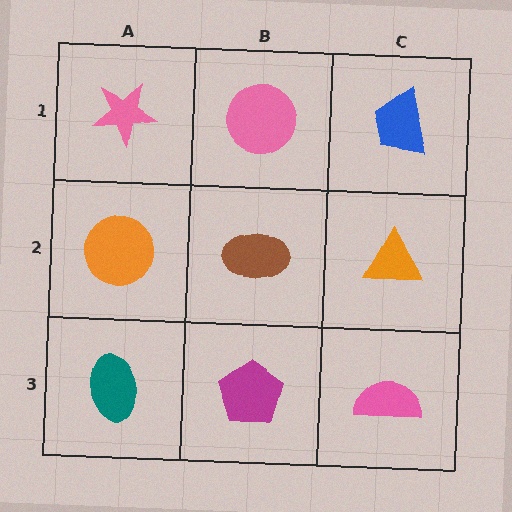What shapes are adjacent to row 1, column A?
An orange circle (row 2, column A), a pink circle (row 1, column B).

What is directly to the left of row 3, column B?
A teal ellipse.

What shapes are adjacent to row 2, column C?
A blue trapezoid (row 1, column C), a pink semicircle (row 3, column C), a brown ellipse (row 2, column B).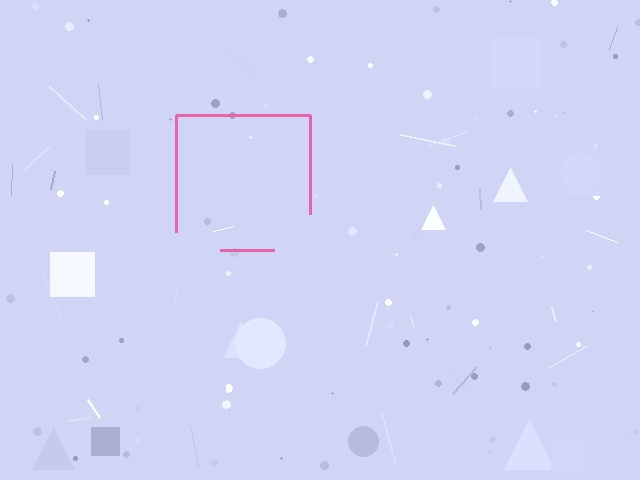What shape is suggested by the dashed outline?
The dashed outline suggests a square.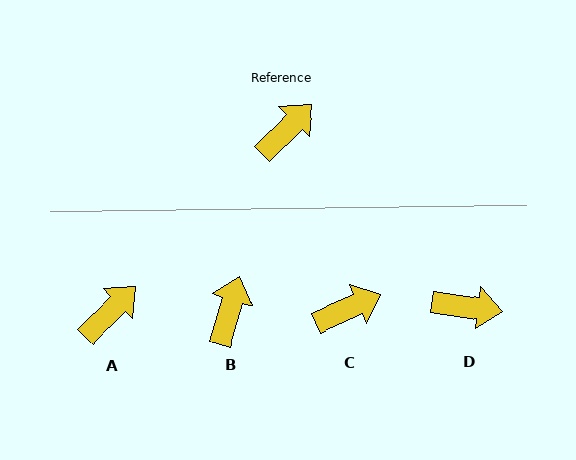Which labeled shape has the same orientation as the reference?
A.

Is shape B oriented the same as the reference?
No, it is off by about 29 degrees.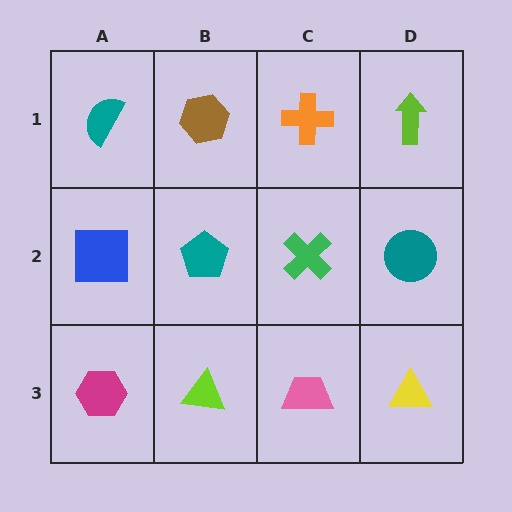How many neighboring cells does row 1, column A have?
2.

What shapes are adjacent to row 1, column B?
A teal pentagon (row 2, column B), a teal semicircle (row 1, column A), an orange cross (row 1, column C).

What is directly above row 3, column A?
A blue square.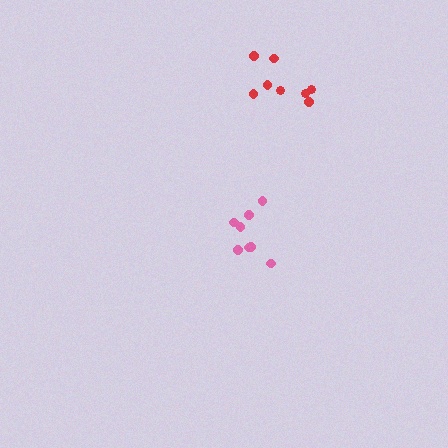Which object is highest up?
The red cluster is topmost.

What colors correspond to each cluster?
The clusters are colored: red, pink.